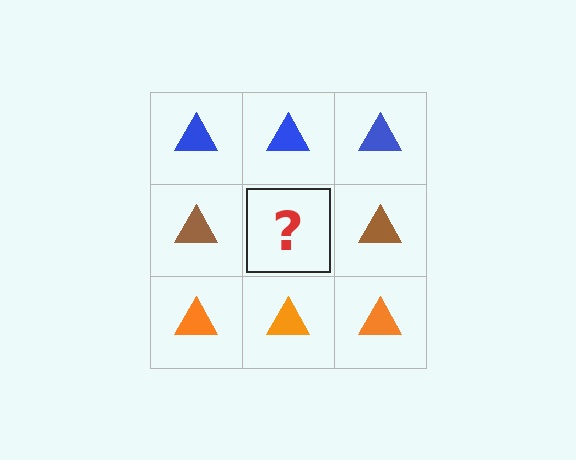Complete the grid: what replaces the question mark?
The question mark should be replaced with a brown triangle.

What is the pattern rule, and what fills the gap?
The rule is that each row has a consistent color. The gap should be filled with a brown triangle.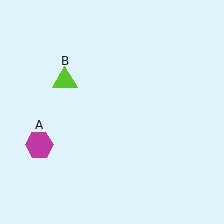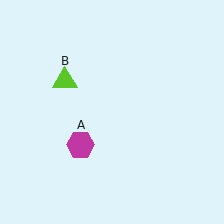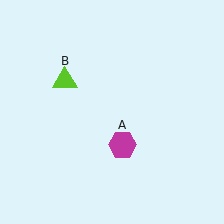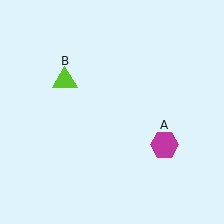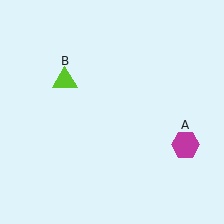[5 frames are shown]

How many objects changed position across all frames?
1 object changed position: magenta hexagon (object A).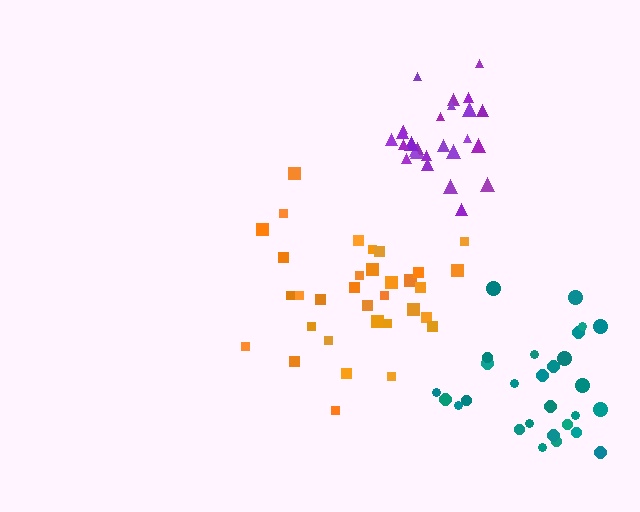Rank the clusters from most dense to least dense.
purple, teal, orange.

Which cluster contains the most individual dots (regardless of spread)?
Orange (34).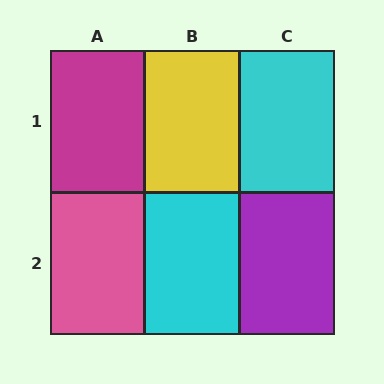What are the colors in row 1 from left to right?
Magenta, yellow, cyan.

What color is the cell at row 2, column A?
Pink.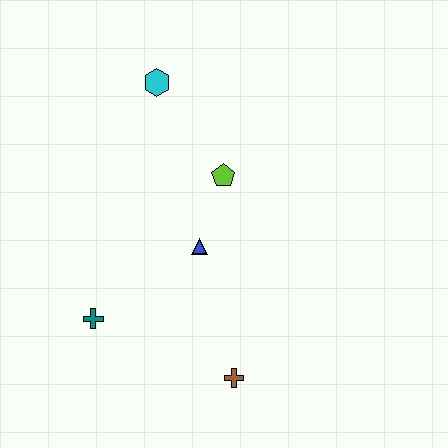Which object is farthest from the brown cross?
The cyan hexagon is farthest from the brown cross.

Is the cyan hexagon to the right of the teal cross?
Yes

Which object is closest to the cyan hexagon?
The lime pentagon is closest to the cyan hexagon.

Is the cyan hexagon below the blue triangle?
No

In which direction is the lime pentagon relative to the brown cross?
The lime pentagon is above the brown cross.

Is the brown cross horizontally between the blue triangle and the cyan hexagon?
No